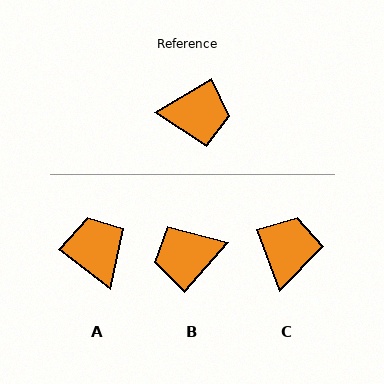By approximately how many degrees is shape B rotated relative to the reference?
Approximately 161 degrees clockwise.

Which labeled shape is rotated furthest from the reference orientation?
B, about 161 degrees away.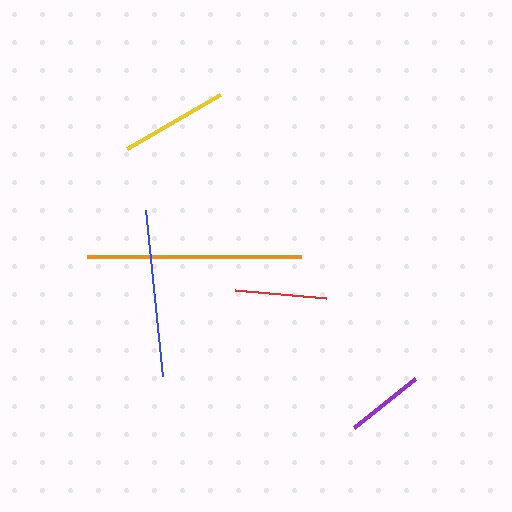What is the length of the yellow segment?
The yellow segment is approximately 107 pixels long.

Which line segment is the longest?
The orange line is the longest at approximately 214 pixels.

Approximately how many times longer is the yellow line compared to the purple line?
The yellow line is approximately 1.4 times the length of the purple line.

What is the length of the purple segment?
The purple segment is approximately 78 pixels long.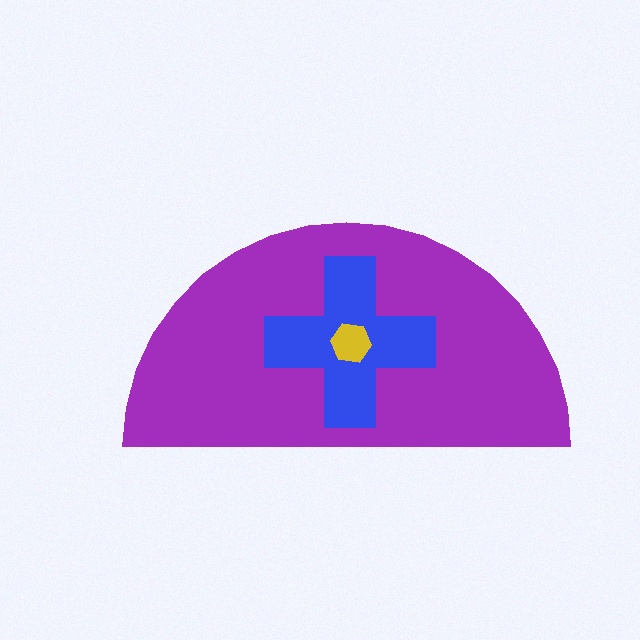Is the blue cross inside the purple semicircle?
Yes.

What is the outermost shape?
The purple semicircle.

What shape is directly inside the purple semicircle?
The blue cross.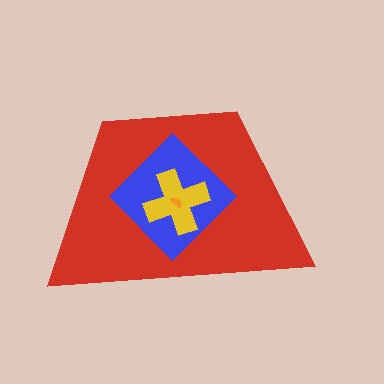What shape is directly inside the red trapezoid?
The blue diamond.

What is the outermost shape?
The red trapezoid.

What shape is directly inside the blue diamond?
The yellow cross.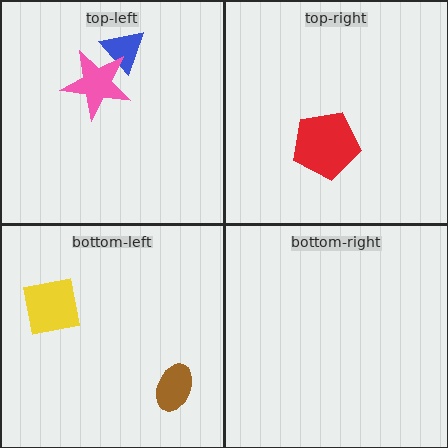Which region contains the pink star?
The top-left region.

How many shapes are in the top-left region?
2.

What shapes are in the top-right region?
The red pentagon.